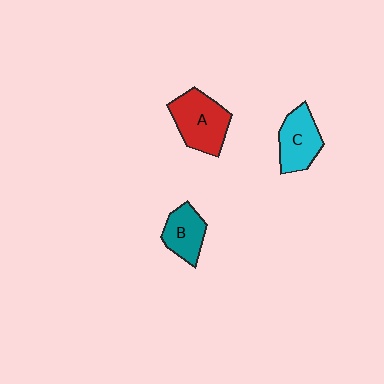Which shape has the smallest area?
Shape B (teal).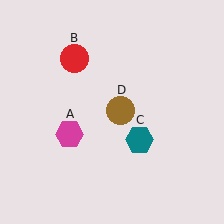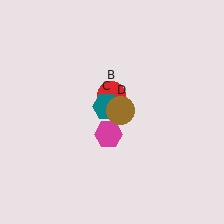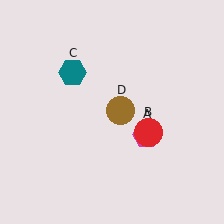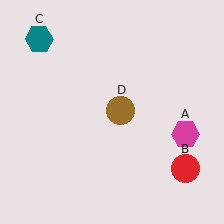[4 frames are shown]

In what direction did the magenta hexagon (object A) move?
The magenta hexagon (object A) moved right.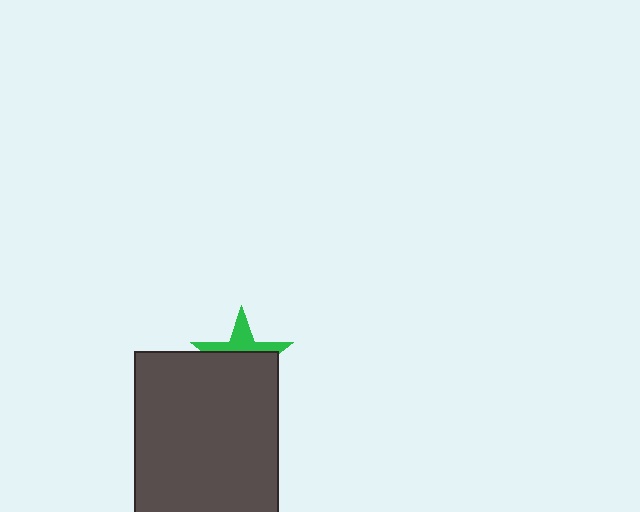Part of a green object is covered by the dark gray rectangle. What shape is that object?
It is a star.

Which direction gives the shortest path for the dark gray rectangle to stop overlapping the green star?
Moving down gives the shortest separation.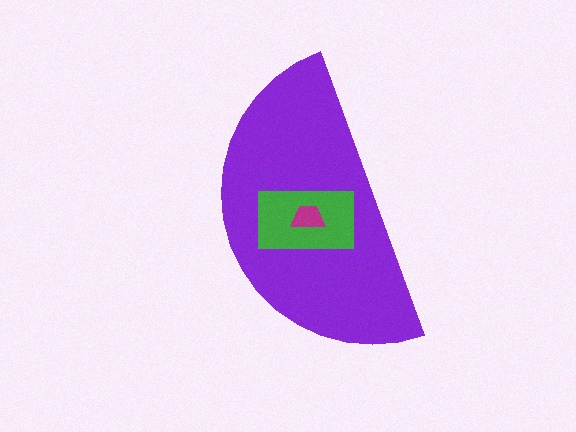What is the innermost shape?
The magenta trapezoid.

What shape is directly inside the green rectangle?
The magenta trapezoid.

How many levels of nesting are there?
3.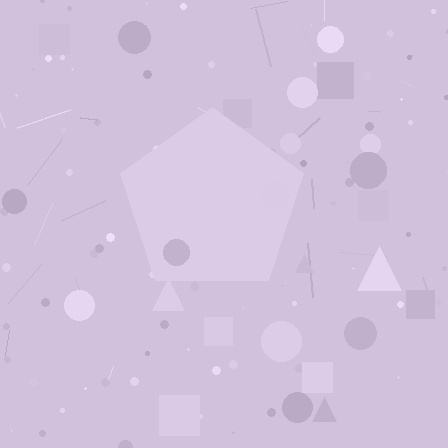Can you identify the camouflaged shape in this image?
The camouflaged shape is a pentagon.